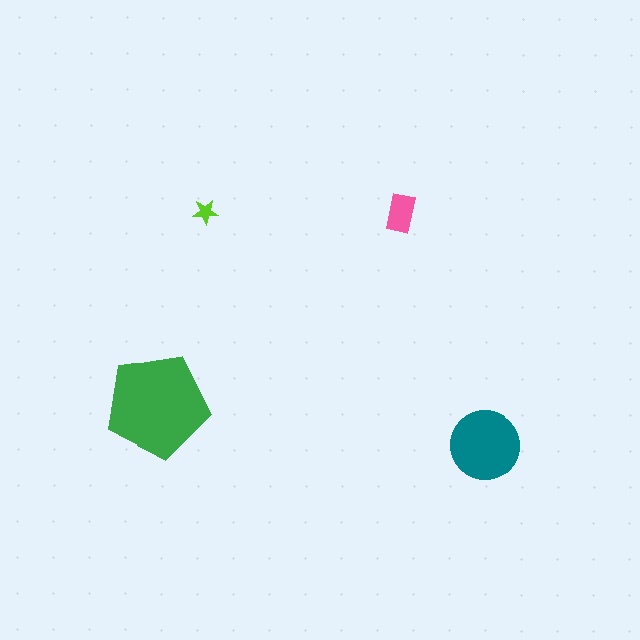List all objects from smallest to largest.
The lime star, the pink rectangle, the teal circle, the green pentagon.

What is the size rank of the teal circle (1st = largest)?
2nd.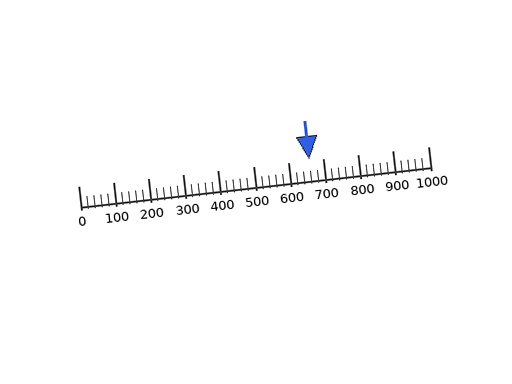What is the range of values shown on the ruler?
The ruler shows values from 0 to 1000.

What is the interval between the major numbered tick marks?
The major tick marks are spaced 100 units apart.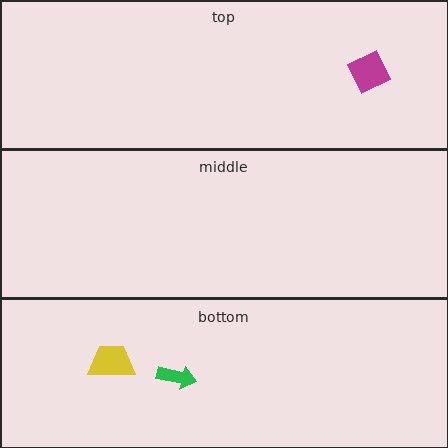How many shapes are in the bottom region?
2.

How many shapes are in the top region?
1.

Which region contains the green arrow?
The bottom region.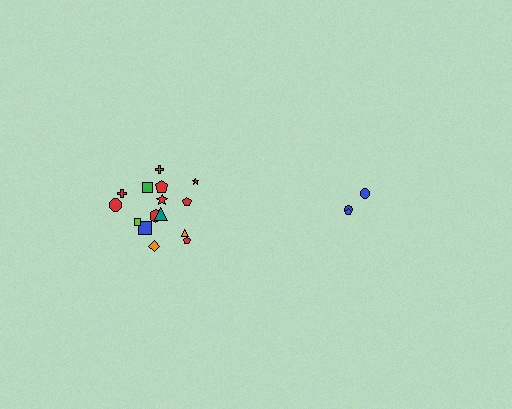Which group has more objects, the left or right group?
The left group.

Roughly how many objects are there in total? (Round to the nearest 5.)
Roughly 20 objects in total.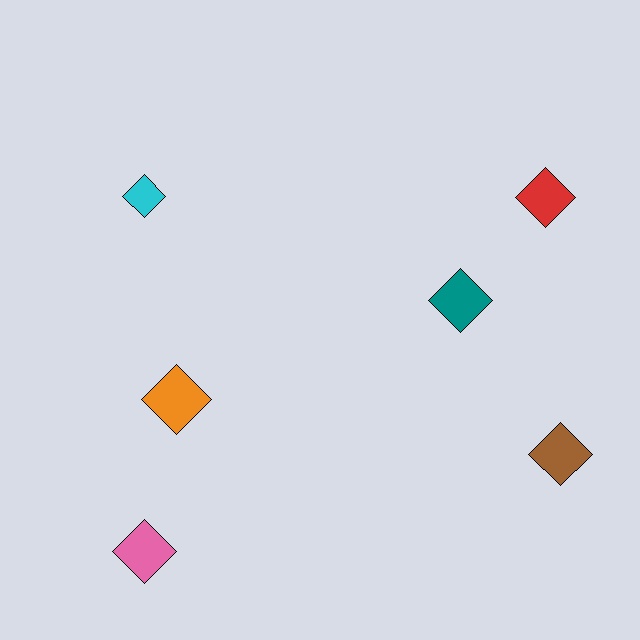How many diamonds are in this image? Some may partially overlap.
There are 6 diamonds.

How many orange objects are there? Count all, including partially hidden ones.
There is 1 orange object.